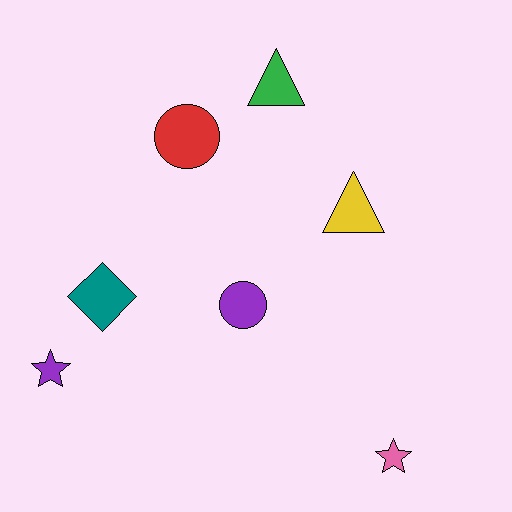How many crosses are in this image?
There are no crosses.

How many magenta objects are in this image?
There are no magenta objects.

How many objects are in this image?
There are 7 objects.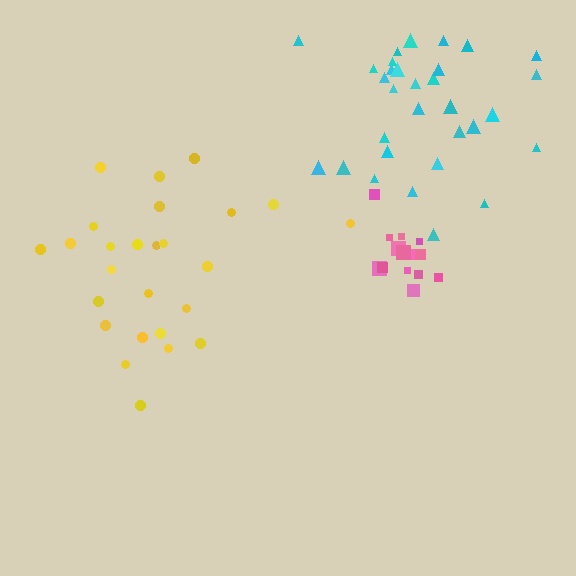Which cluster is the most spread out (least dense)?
Yellow.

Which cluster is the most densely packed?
Pink.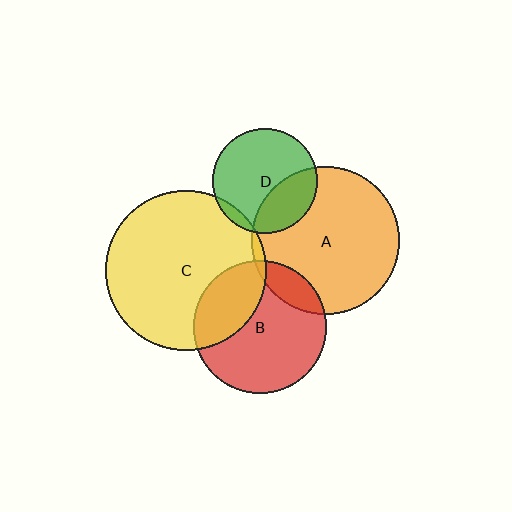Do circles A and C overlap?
Yes.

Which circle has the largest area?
Circle C (yellow).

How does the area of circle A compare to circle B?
Approximately 1.2 times.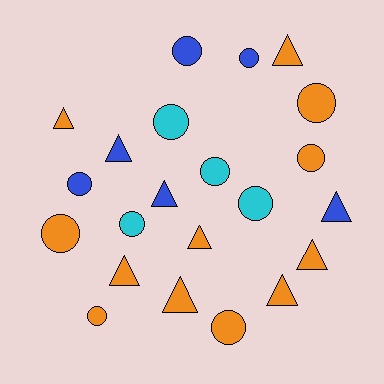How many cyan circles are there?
There are 4 cyan circles.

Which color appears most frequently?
Orange, with 12 objects.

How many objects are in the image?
There are 22 objects.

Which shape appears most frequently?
Circle, with 12 objects.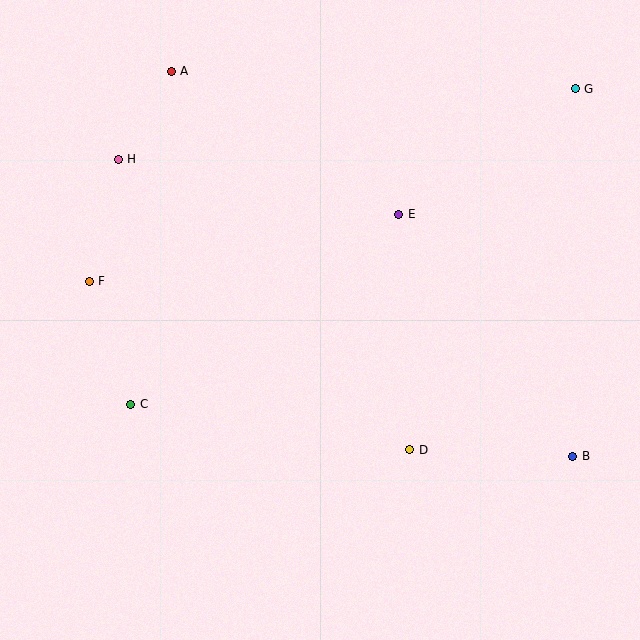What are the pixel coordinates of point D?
Point D is at (410, 450).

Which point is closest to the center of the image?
Point E at (399, 214) is closest to the center.